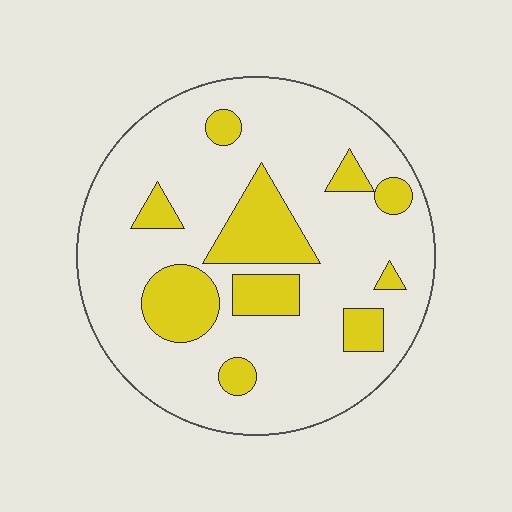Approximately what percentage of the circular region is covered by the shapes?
Approximately 20%.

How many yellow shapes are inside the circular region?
10.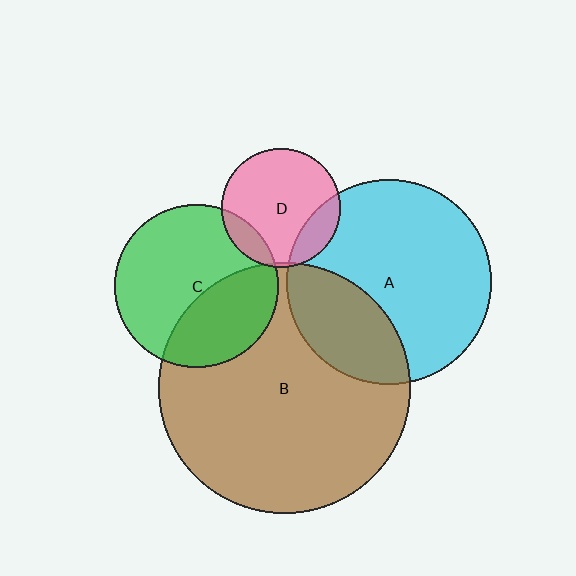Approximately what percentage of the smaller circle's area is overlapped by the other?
Approximately 15%.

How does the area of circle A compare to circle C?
Approximately 1.6 times.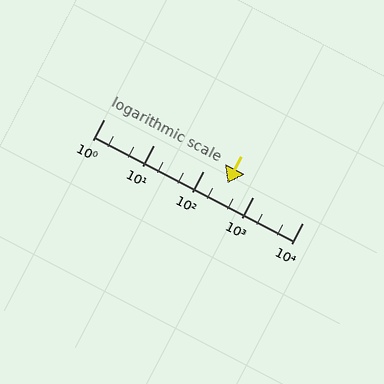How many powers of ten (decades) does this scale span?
The scale spans 4 decades, from 1 to 10000.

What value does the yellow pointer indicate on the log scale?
The pointer indicates approximately 310.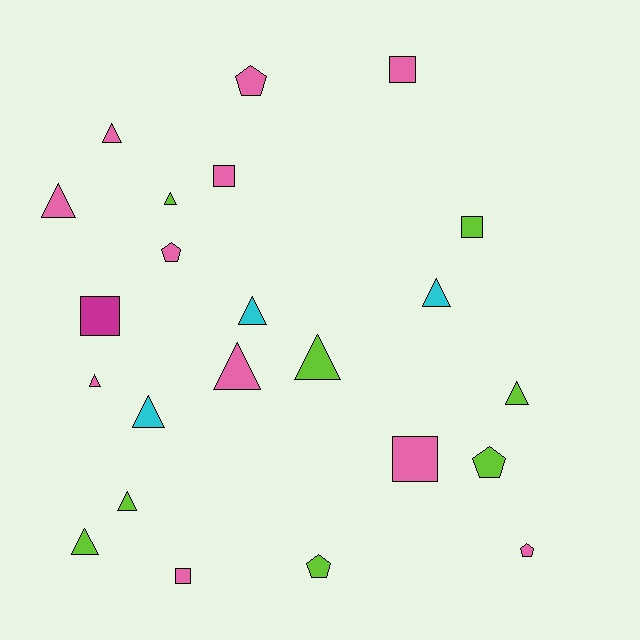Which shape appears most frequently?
Triangle, with 12 objects.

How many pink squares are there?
There are 4 pink squares.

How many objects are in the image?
There are 23 objects.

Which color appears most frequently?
Pink, with 11 objects.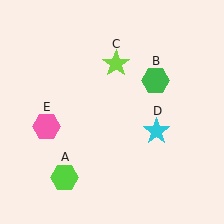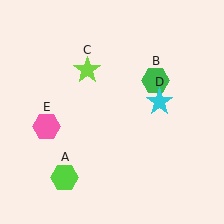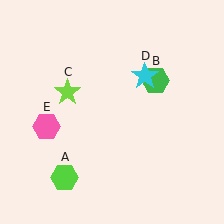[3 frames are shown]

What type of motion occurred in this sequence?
The lime star (object C), cyan star (object D) rotated counterclockwise around the center of the scene.